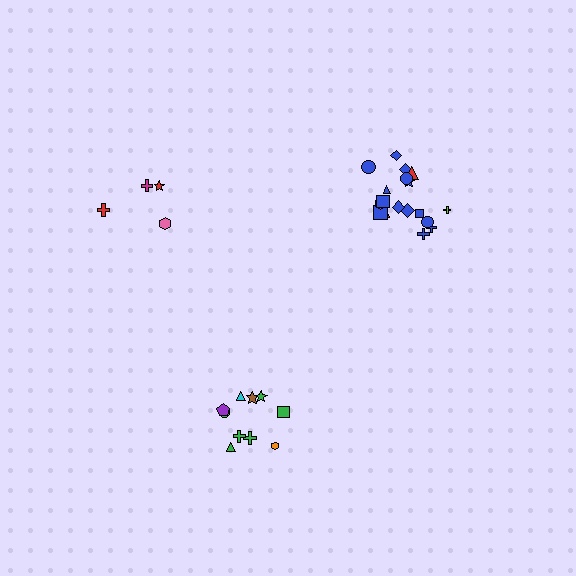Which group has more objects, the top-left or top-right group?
The top-right group.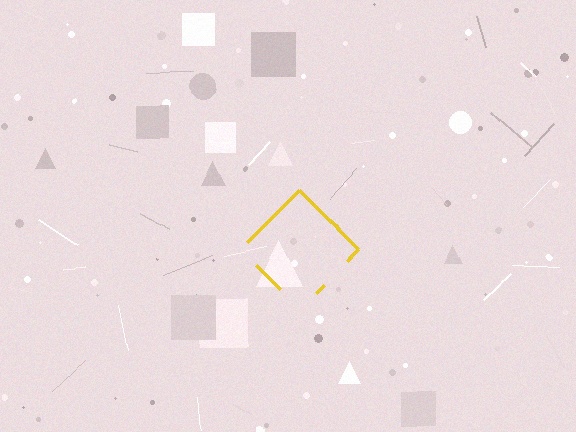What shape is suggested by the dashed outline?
The dashed outline suggests a diamond.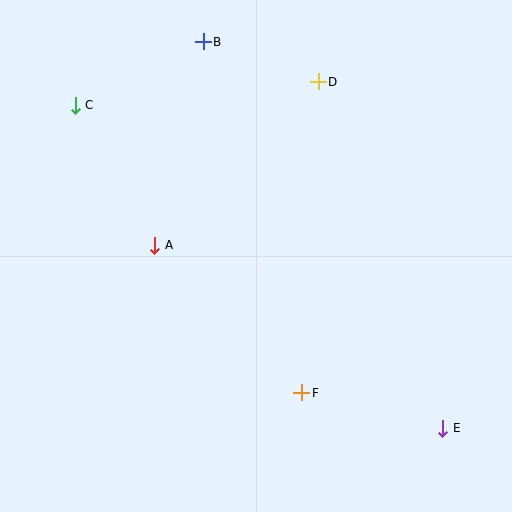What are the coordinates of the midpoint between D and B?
The midpoint between D and B is at (261, 62).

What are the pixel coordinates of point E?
Point E is at (443, 428).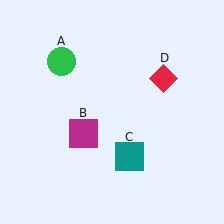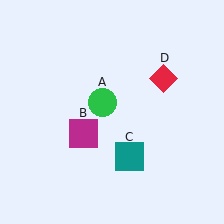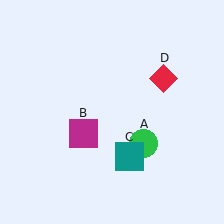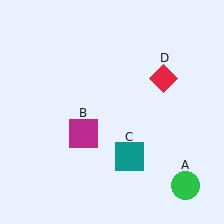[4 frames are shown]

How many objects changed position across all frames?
1 object changed position: green circle (object A).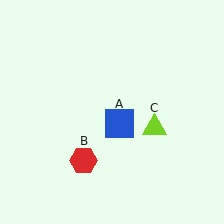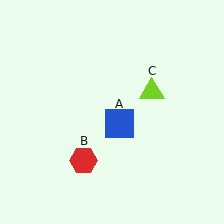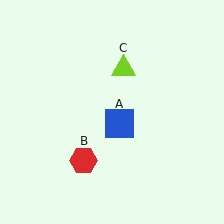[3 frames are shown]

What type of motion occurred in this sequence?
The lime triangle (object C) rotated counterclockwise around the center of the scene.